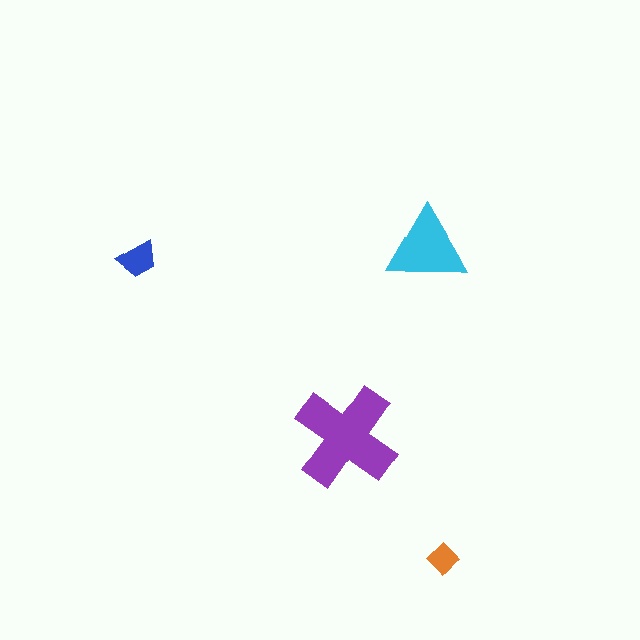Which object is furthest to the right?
The orange diamond is rightmost.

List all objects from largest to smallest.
The purple cross, the cyan triangle, the blue trapezoid, the orange diamond.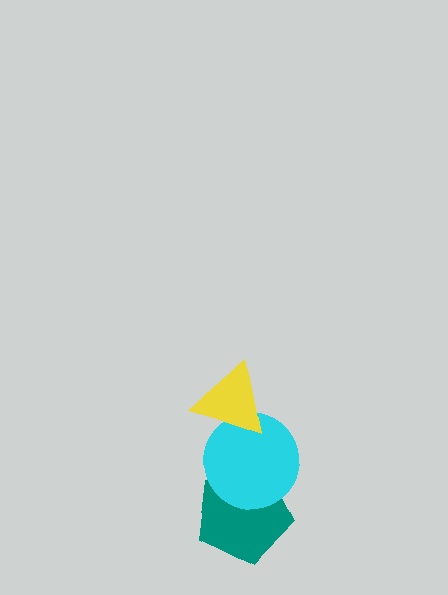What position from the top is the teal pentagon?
The teal pentagon is 3rd from the top.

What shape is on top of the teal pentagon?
The cyan circle is on top of the teal pentagon.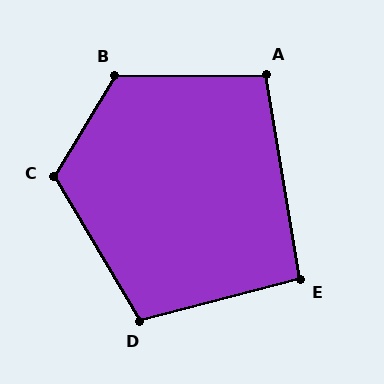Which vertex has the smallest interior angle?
E, at approximately 95 degrees.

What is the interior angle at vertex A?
Approximately 99 degrees (obtuse).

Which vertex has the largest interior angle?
B, at approximately 122 degrees.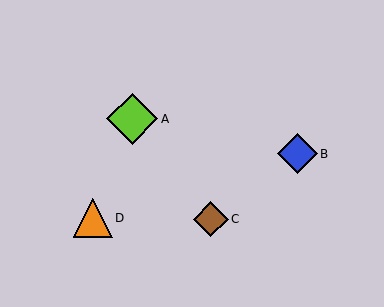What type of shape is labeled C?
Shape C is a brown diamond.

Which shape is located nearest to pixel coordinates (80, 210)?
The orange triangle (labeled D) at (93, 218) is nearest to that location.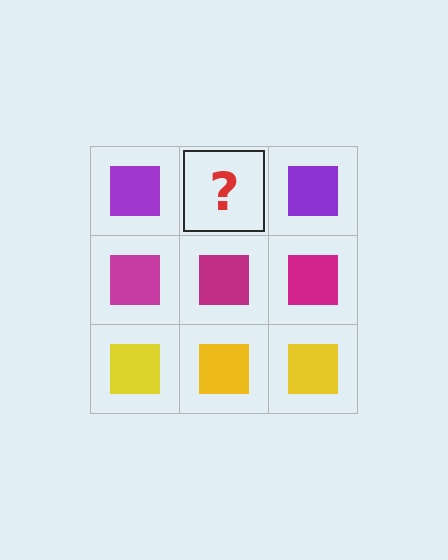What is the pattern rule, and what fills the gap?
The rule is that each row has a consistent color. The gap should be filled with a purple square.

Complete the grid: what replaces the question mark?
The question mark should be replaced with a purple square.